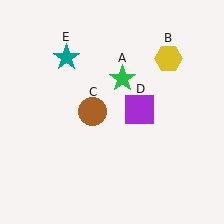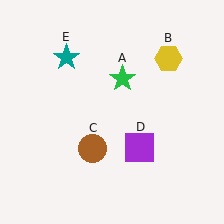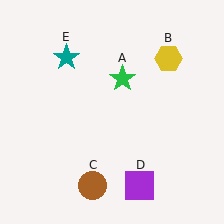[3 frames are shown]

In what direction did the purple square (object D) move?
The purple square (object D) moved down.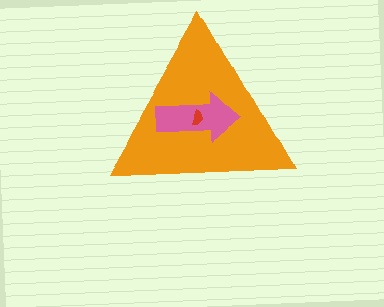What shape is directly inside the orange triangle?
The pink arrow.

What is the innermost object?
The red semicircle.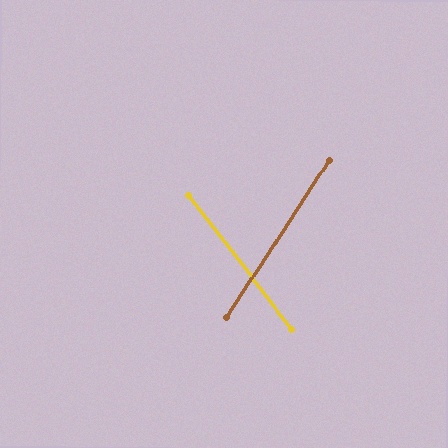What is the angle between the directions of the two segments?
Approximately 71 degrees.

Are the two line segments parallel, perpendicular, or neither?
Neither parallel nor perpendicular — they differ by about 71°.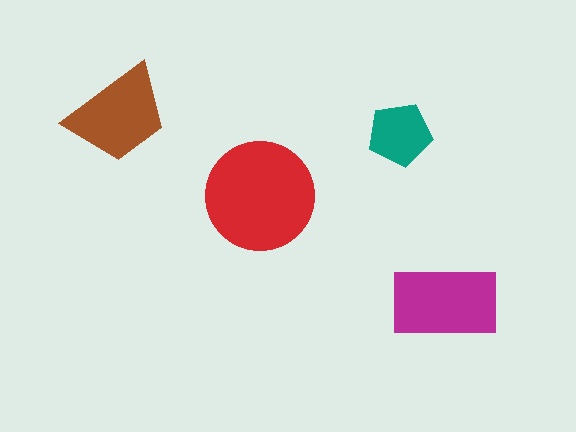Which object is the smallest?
The teal pentagon.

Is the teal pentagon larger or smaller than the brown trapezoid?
Smaller.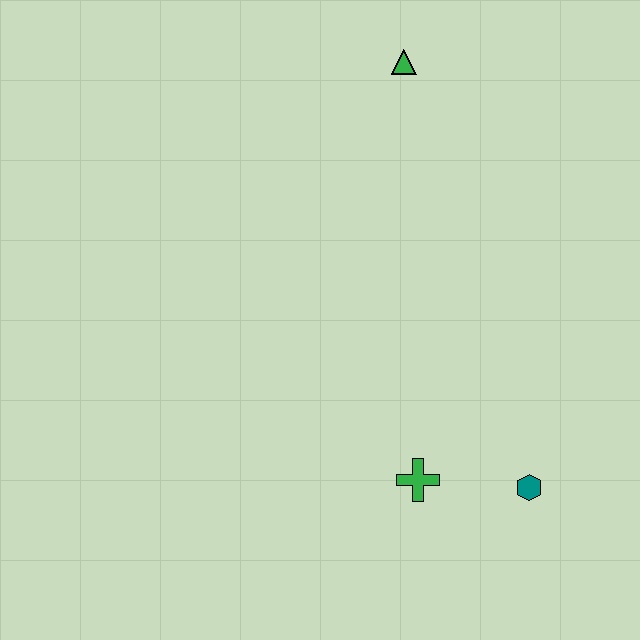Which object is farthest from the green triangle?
The teal hexagon is farthest from the green triangle.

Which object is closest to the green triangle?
The green cross is closest to the green triangle.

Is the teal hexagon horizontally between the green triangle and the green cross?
No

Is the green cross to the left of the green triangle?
No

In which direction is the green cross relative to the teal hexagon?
The green cross is to the left of the teal hexagon.